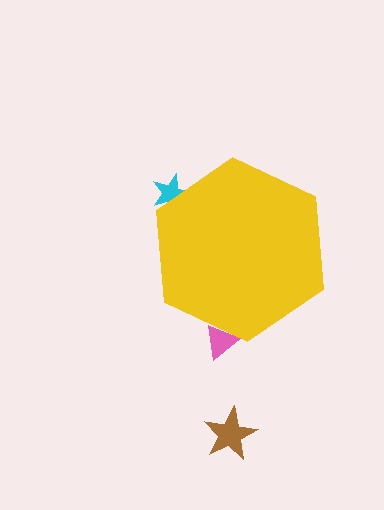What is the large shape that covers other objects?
A yellow hexagon.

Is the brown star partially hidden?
No, the brown star is fully visible.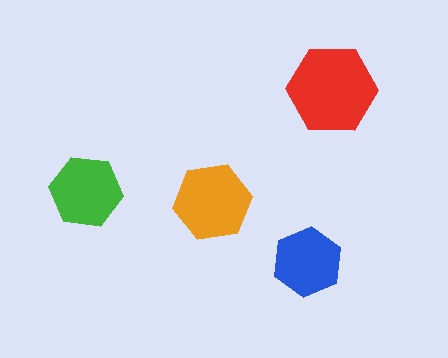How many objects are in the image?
There are 4 objects in the image.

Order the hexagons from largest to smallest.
the red one, the orange one, the green one, the blue one.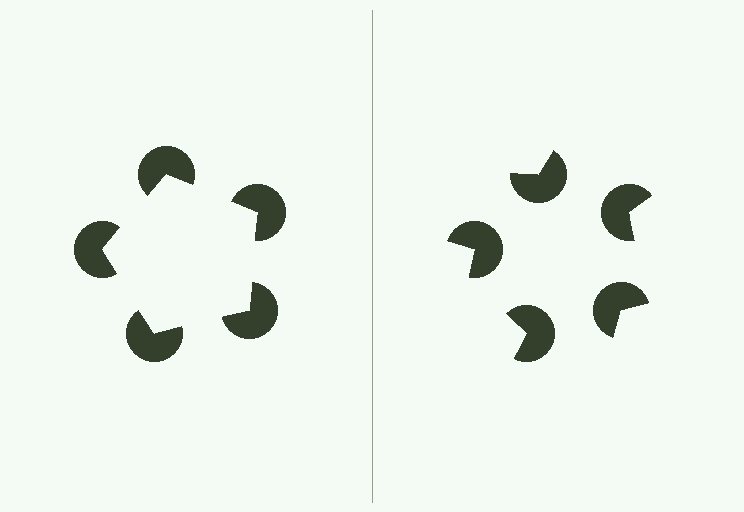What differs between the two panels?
The pac-man discs are positioned identically on both sides; only the wedge orientations differ. On the left they align to a pentagon; on the right they are misaligned.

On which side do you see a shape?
An illusory pentagon appears on the left side. On the right side the wedge cuts are rotated, so no coherent shape forms.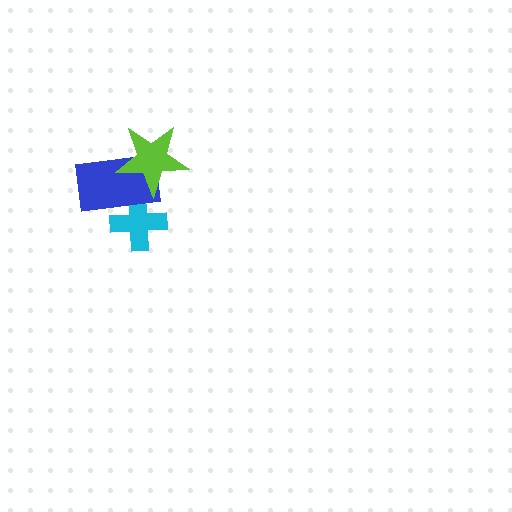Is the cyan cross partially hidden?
Yes, it is partially covered by another shape.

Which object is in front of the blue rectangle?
The lime star is in front of the blue rectangle.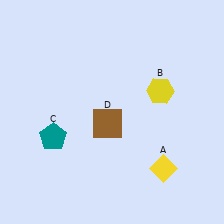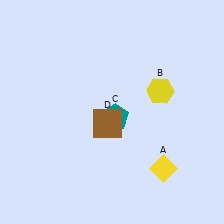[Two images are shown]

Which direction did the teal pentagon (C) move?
The teal pentagon (C) moved right.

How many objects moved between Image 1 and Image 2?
1 object moved between the two images.